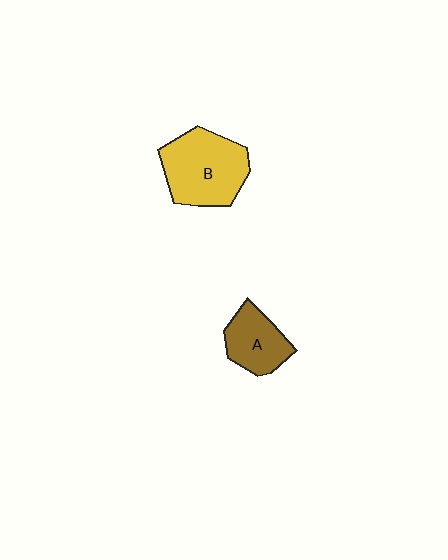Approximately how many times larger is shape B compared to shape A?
Approximately 1.6 times.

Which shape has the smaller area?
Shape A (brown).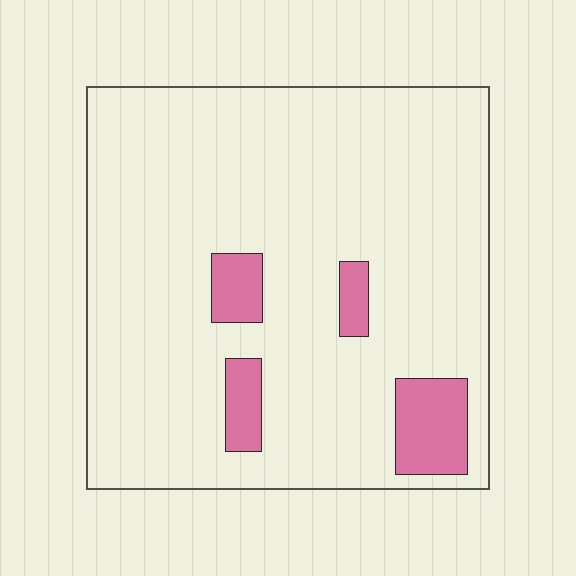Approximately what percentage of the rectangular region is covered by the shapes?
Approximately 10%.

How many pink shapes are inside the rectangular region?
4.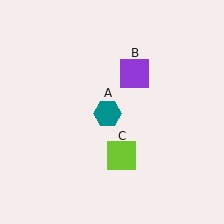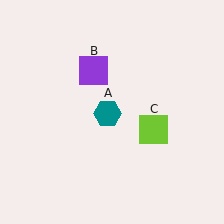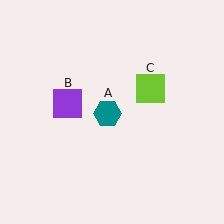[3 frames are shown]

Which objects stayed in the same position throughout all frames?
Teal hexagon (object A) remained stationary.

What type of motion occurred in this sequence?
The purple square (object B), lime square (object C) rotated counterclockwise around the center of the scene.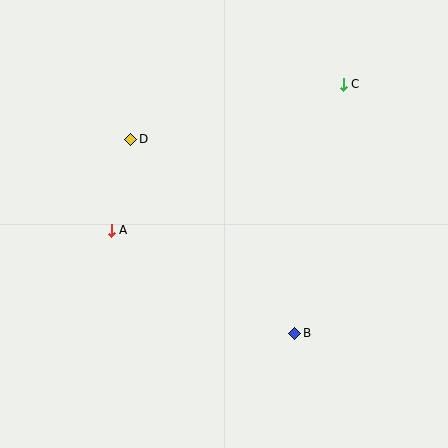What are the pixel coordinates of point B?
Point B is at (295, 333).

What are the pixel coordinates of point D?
Point D is at (131, 139).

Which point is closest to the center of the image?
Point A at (111, 230) is closest to the center.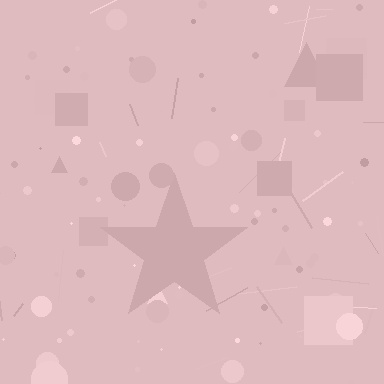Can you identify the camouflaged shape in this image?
The camouflaged shape is a star.